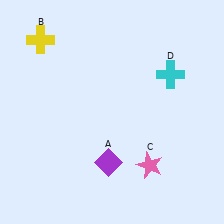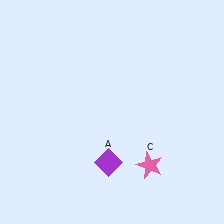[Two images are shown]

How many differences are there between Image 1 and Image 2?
There are 2 differences between the two images.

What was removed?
The yellow cross (B), the cyan cross (D) were removed in Image 2.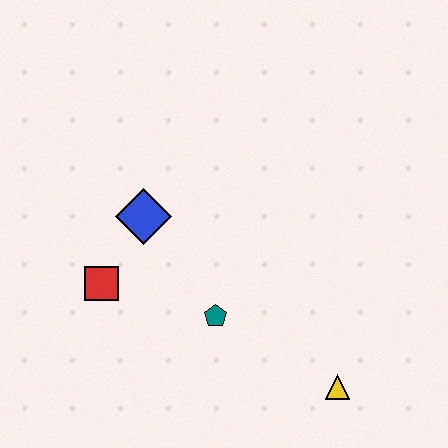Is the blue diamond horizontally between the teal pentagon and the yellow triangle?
No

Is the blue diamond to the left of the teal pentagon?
Yes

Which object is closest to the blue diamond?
The red square is closest to the blue diamond.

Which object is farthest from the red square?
The yellow triangle is farthest from the red square.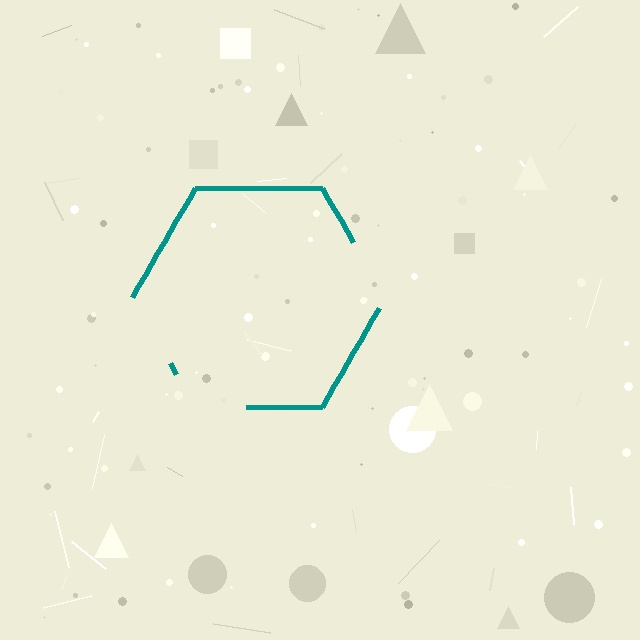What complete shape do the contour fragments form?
The contour fragments form a hexagon.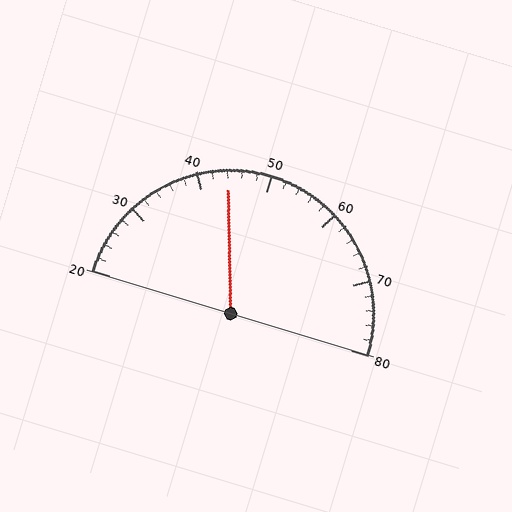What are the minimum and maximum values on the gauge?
The gauge ranges from 20 to 80.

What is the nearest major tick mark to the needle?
The nearest major tick mark is 40.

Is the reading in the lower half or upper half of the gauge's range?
The reading is in the lower half of the range (20 to 80).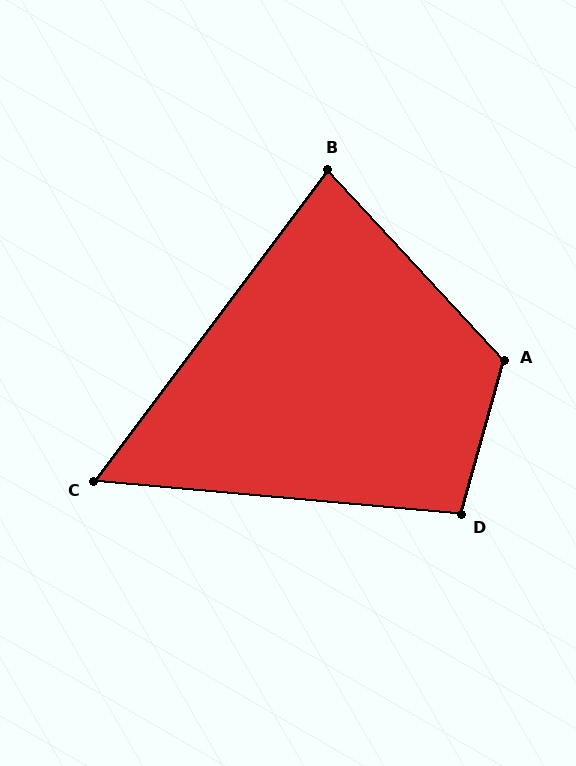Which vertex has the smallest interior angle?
C, at approximately 58 degrees.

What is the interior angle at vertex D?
Approximately 100 degrees (obtuse).